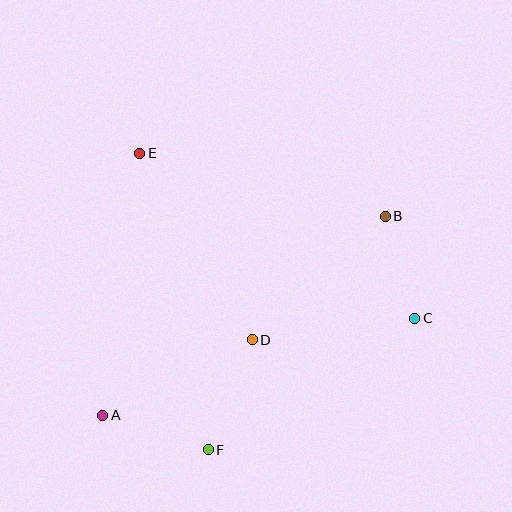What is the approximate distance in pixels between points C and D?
The distance between C and D is approximately 164 pixels.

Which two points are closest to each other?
Points B and C are closest to each other.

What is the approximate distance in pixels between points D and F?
The distance between D and F is approximately 118 pixels.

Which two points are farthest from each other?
Points A and B are farthest from each other.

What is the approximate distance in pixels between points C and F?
The distance between C and F is approximately 245 pixels.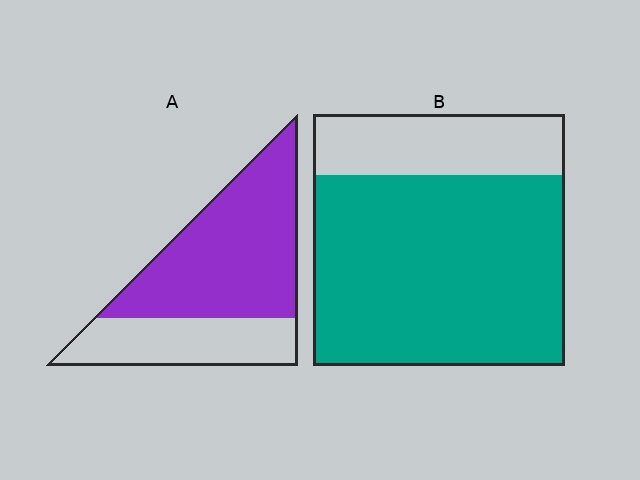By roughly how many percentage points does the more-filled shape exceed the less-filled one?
By roughly 10 percentage points (B over A).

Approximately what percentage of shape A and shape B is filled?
A is approximately 65% and B is approximately 75%.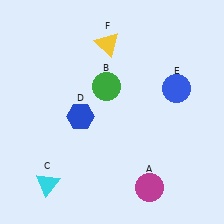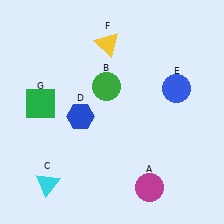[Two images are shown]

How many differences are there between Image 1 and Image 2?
There is 1 difference between the two images.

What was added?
A green square (G) was added in Image 2.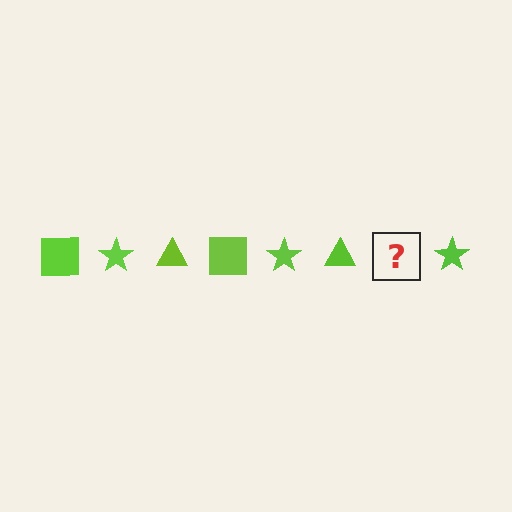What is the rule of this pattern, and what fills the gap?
The rule is that the pattern cycles through square, star, triangle shapes in lime. The gap should be filled with a lime square.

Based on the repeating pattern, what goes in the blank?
The blank should be a lime square.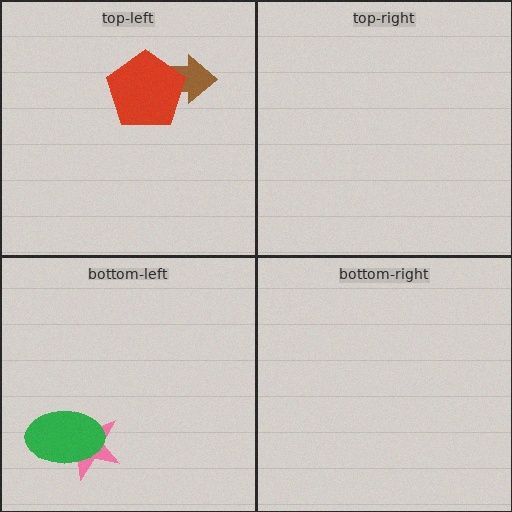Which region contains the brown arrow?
The top-left region.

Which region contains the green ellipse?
The bottom-left region.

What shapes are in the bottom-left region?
The pink star, the green ellipse.